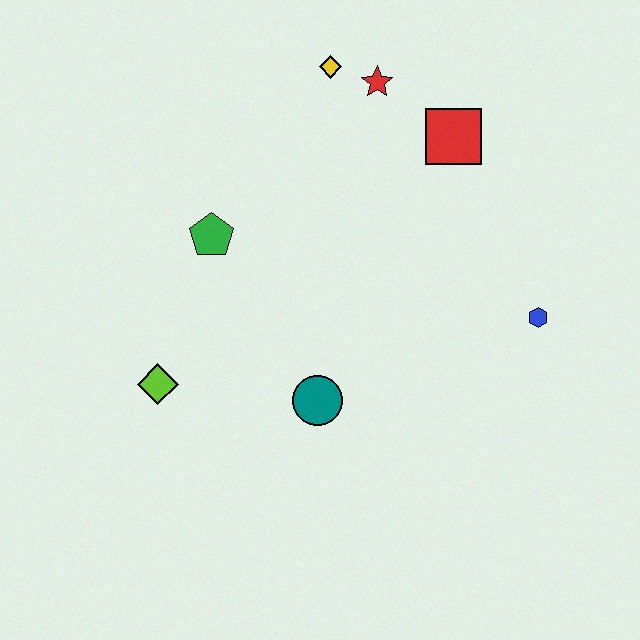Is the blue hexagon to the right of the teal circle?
Yes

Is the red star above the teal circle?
Yes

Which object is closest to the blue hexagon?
The red square is closest to the blue hexagon.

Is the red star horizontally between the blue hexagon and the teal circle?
Yes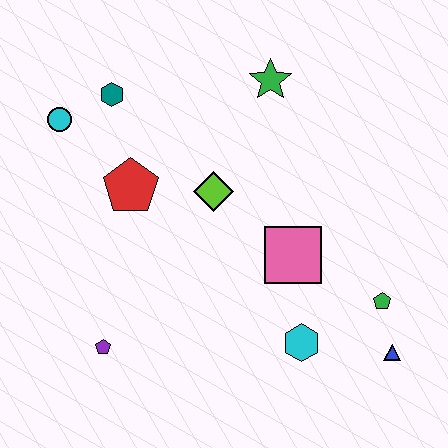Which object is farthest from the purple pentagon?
The green star is farthest from the purple pentagon.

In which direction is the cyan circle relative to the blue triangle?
The cyan circle is to the left of the blue triangle.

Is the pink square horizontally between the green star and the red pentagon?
No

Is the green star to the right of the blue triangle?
No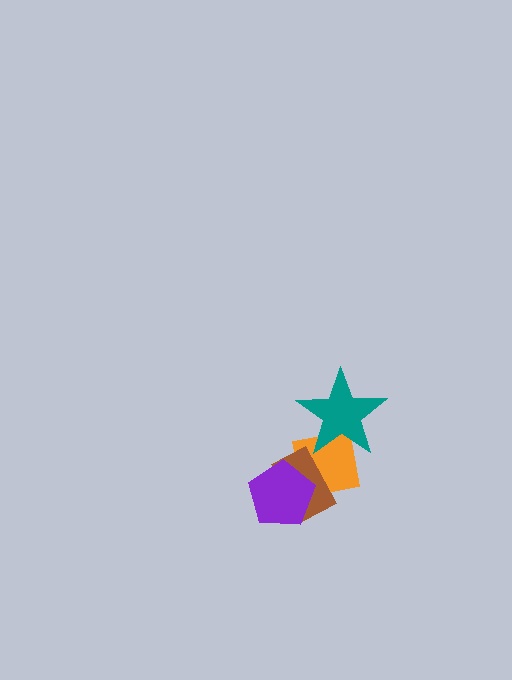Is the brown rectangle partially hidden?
Yes, it is partially covered by another shape.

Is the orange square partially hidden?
Yes, it is partially covered by another shape.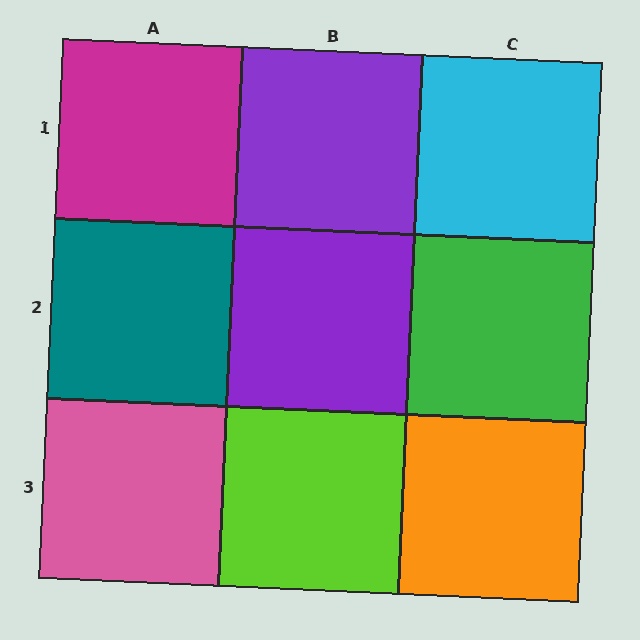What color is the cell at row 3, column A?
Pink.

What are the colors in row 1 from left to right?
Magenta, purple, cyan.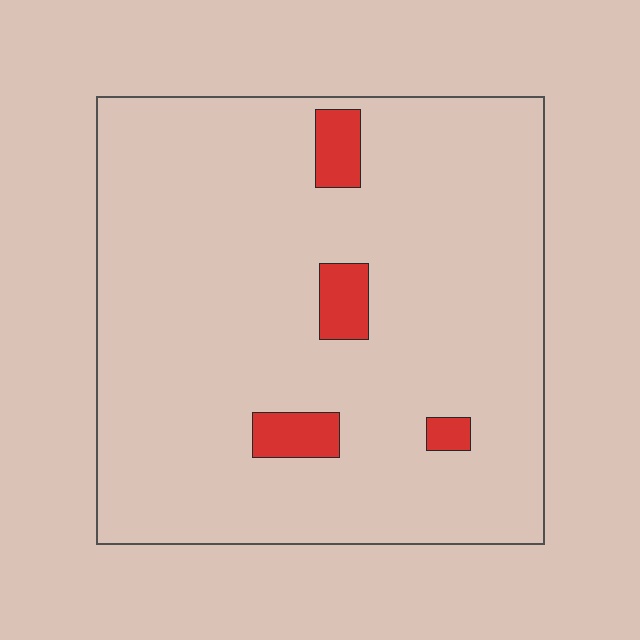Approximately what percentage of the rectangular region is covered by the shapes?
Approximately 5%.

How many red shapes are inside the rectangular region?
4.